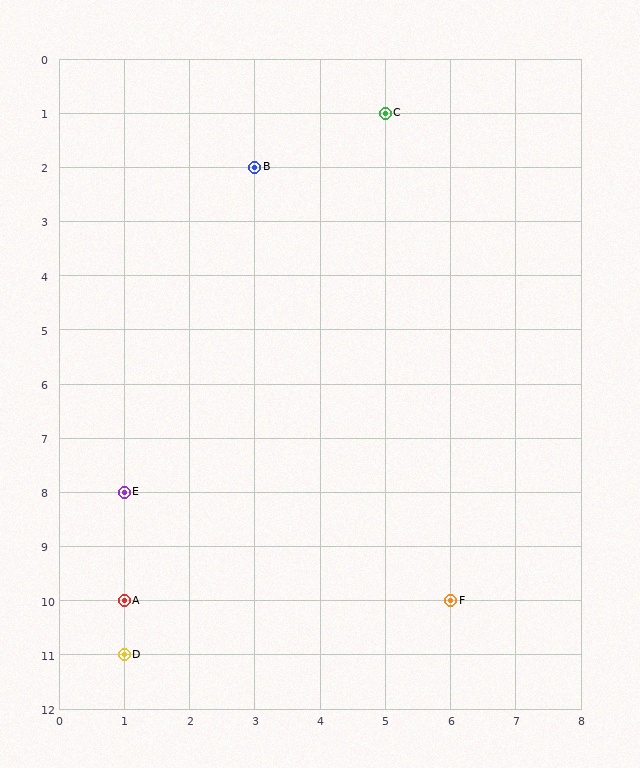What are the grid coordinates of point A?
Point A is at grid coordinates (1, 10).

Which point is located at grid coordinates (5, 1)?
Point C is at (5, 1).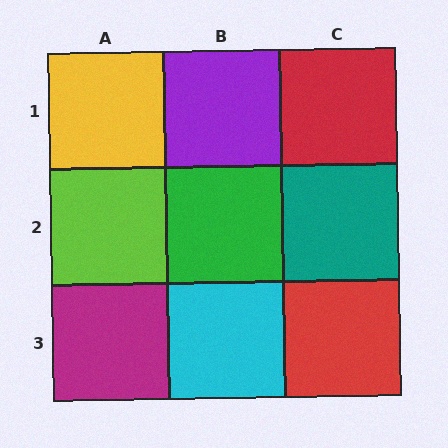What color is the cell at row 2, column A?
Lime.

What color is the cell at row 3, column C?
Red.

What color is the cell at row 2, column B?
Green.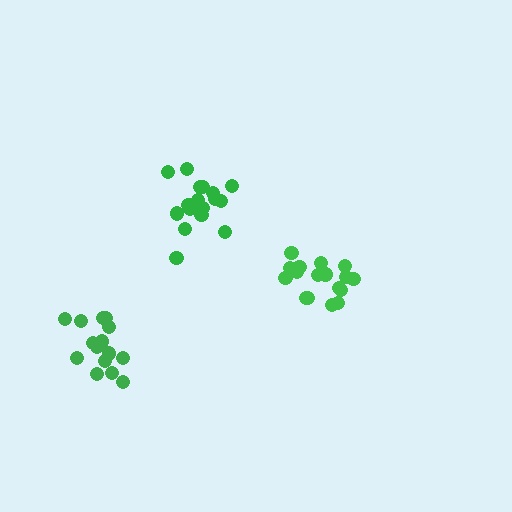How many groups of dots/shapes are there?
There are 3 groups.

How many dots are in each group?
Group 1: 19 dots, Group 2: 17 dots, Group 3: 15 dots (51 total).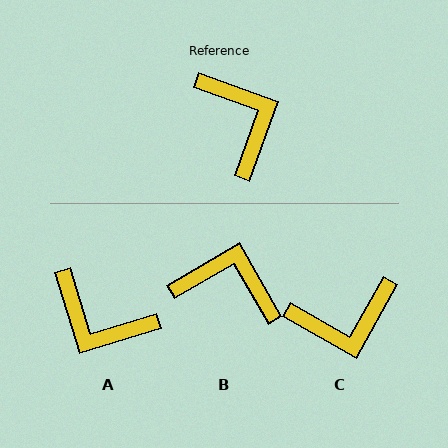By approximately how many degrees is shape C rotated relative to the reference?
Approximately 99 degrees clockwise.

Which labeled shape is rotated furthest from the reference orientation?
A, about 143 degrees away.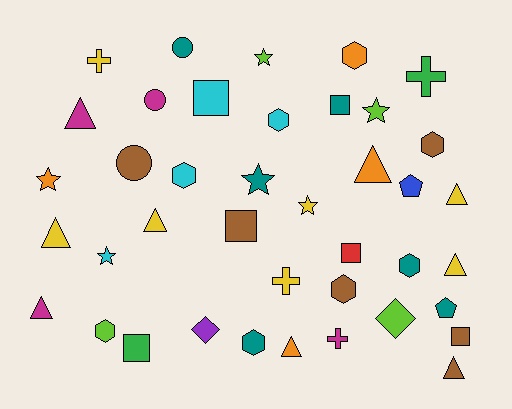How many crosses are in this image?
There are 4 crosses.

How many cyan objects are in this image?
There are 4 cyan objects.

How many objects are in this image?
There are 40 objects.